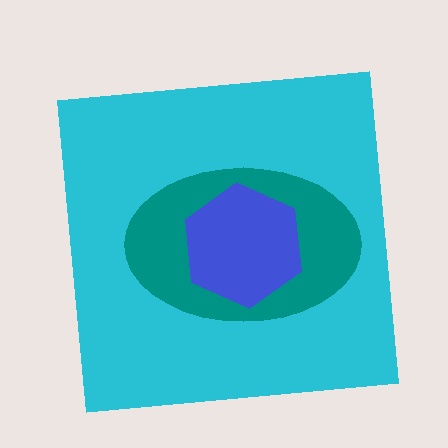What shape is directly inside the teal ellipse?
The blue hexagon.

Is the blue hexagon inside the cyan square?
Yes.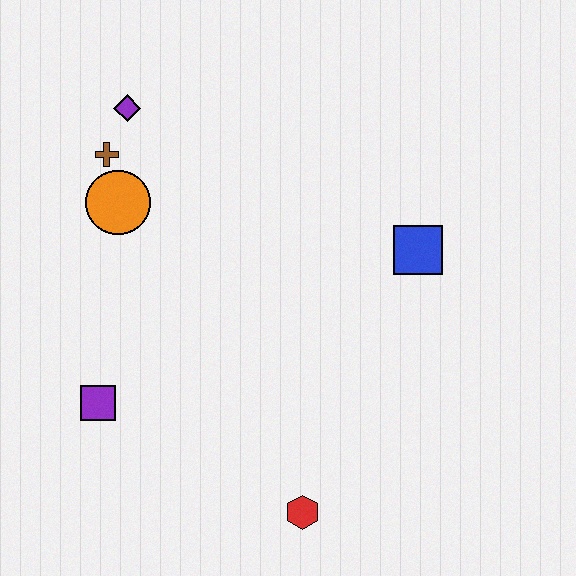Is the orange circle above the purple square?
Yes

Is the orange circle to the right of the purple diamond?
No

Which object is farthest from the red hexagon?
The purple diamond is farthest from the red hexagon.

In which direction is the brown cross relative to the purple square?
The brown cross is above the purple square.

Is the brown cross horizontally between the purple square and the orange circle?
Yes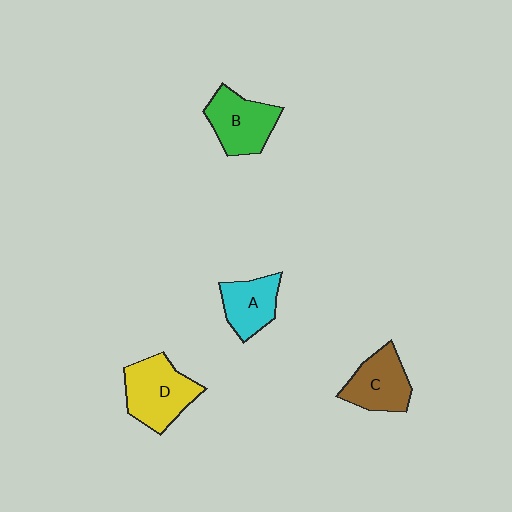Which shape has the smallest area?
Shape A (cyan).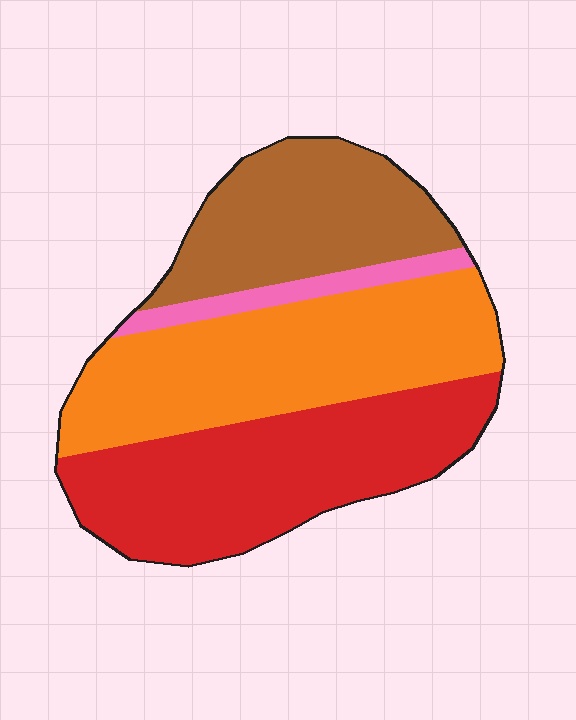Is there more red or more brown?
Red.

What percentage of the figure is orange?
Orange covers around 35% of the figure.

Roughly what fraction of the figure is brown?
Brown takes up about one quarter (1/4) of the figure.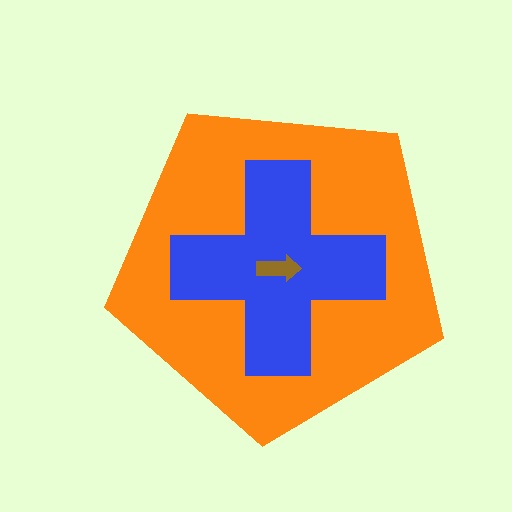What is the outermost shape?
The orange pentagon.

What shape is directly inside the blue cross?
The brown arrow.